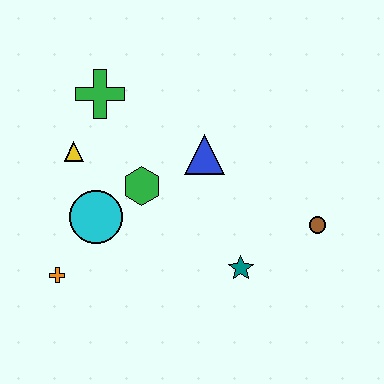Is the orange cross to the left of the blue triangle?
Yes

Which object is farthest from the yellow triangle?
The brown circle is farthest from the yellow triangle.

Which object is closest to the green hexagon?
The cyan circle is closest to the green hexagon.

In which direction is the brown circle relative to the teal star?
The brown circle is to the right of the teal star.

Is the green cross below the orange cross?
No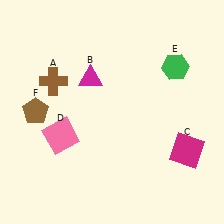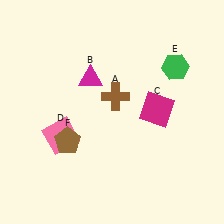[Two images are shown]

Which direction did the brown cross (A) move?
The brown cross (A) moved right.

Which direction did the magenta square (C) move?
The magenta square (C) moved up.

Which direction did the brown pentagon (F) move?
The brown pentagon (F) moved right.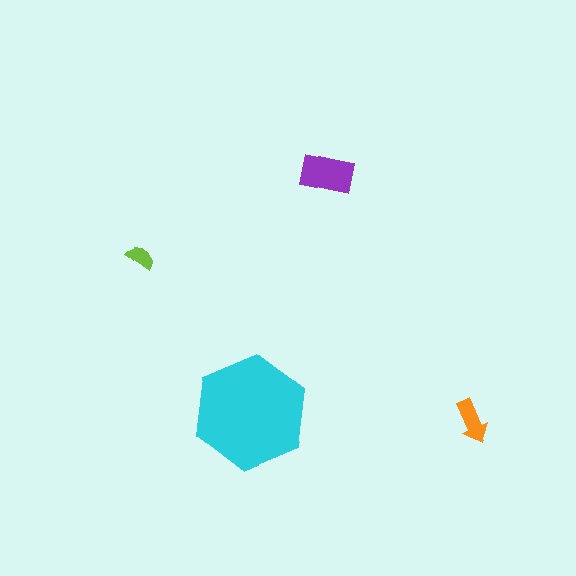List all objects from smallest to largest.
The lime semicircle, the orange arrow, the purple rectangle, the cyan hexagon.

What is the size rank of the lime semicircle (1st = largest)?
4th.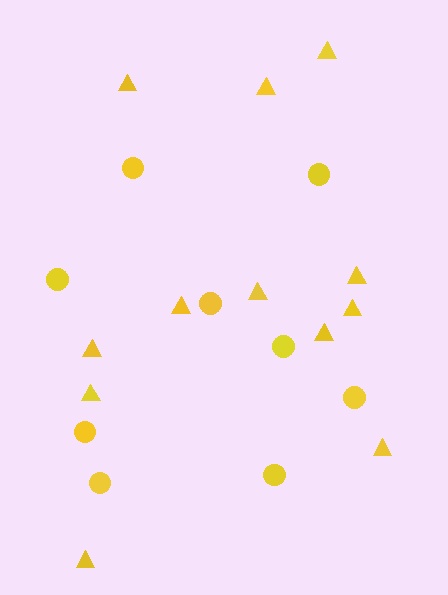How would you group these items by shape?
There are 2 groups: one group of triangles (12) and one group of circles (9).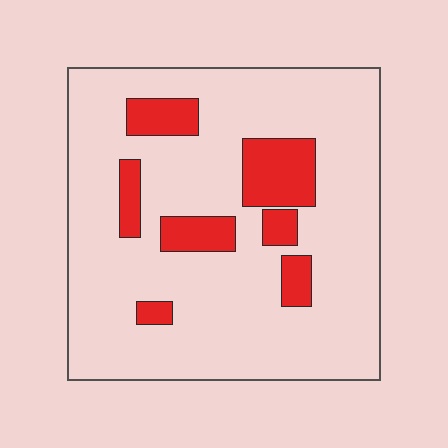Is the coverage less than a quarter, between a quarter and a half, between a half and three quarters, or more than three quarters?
Less than a quarter.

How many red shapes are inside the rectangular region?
7.